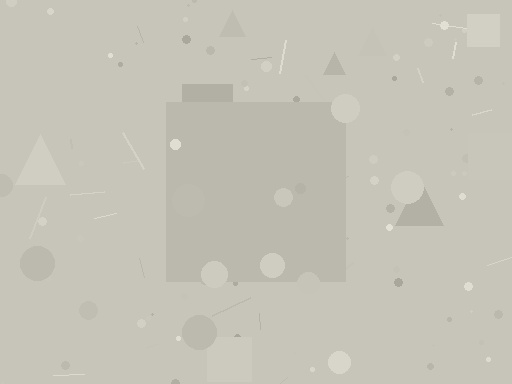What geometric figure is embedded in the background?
A square is embedded in the background.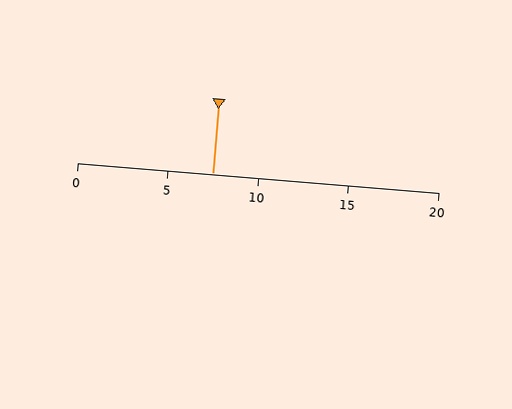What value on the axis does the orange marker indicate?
The marker indicates approximately 7.5.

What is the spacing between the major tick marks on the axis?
The major ticks are spaced 5 apart.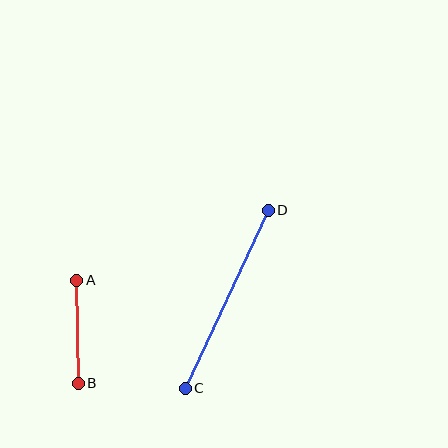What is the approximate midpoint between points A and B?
The midpoint is at approximately (78, 332) pixels.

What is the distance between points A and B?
The distance is approximately 103 pixels.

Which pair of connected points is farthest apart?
Points C and D are farthest apart.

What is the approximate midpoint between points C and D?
The midpoint is at approximately (227, 299) pixels.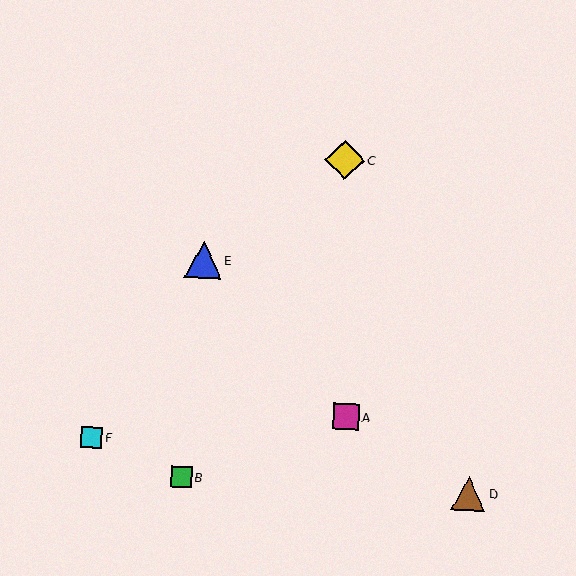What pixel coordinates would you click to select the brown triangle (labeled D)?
Click at (469, 494) to select the brown triangle D.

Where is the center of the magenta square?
The center of the magenta square is at (346, 417).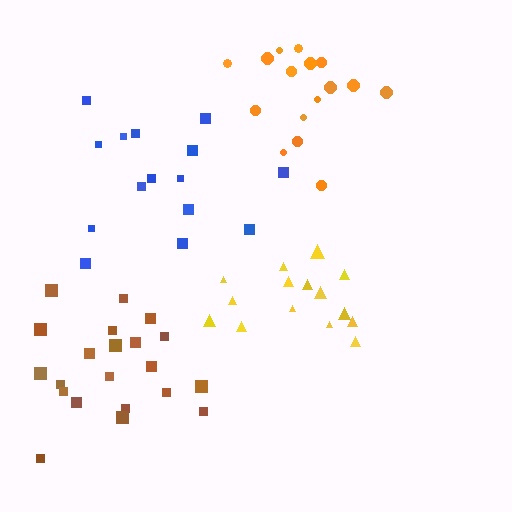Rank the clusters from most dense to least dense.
yellow, orange, brown, blue.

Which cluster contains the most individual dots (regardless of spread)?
Brown (21).